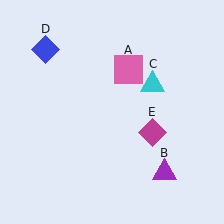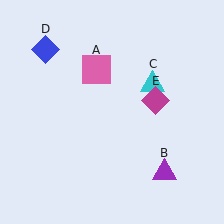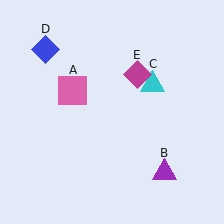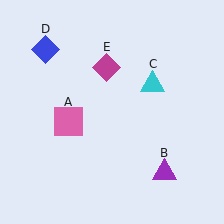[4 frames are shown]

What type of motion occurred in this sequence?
The pink square (object A), magenta diamond (object E) rotated counterclockwise around the center of the scene.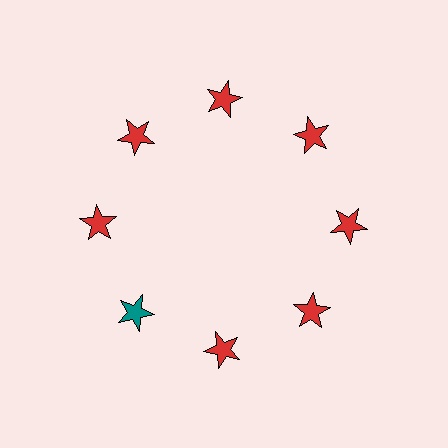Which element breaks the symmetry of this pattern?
The teal star at roughly the 8 o'clock position breaks the symmetry. All other shapes are red stars.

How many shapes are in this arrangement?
There are 8 shapes arranged in a ring pattern.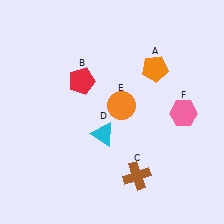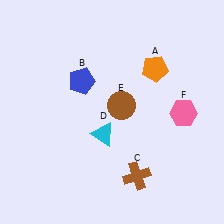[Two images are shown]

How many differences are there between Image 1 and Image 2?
There are 2 differences between the two images.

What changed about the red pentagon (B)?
In Image 1, B is red. In Image 2, it changed to blue.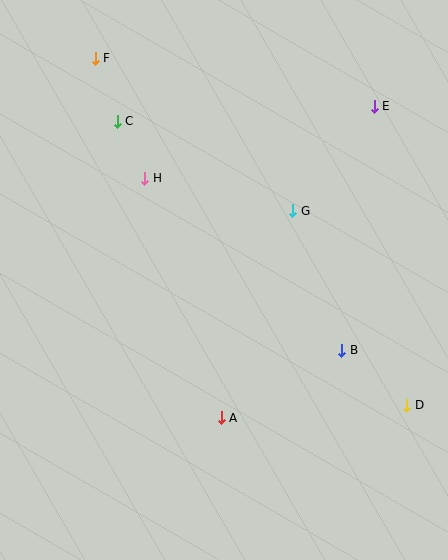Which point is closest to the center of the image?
Point G at (293, 211) is closest to the center.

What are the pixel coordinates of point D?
Point D is at (407, 405).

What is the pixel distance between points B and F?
The distance between B and F is 382 pixels.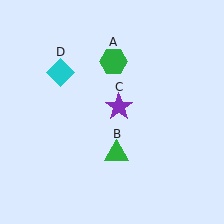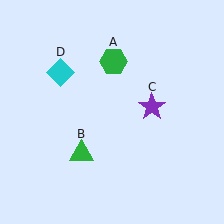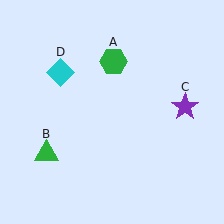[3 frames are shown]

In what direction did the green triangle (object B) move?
The green triangle (object B) moved left.